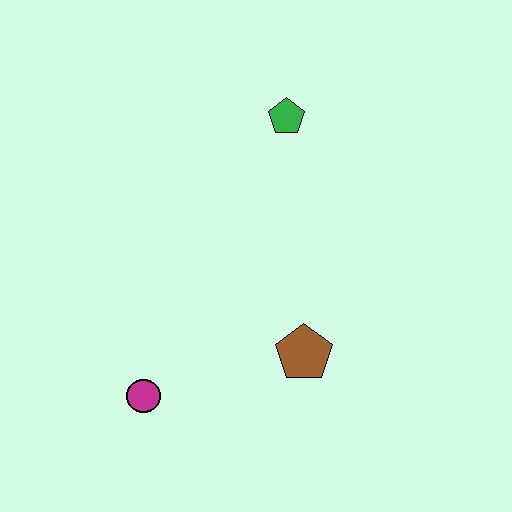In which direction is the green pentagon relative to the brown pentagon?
The green pentagon is above the brown pentagon.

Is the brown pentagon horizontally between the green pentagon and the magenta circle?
No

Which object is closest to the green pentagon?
The brown pentagon is closest to the green pentagon.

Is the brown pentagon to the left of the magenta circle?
No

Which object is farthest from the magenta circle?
The green pentagon is farthest from the magenta circle.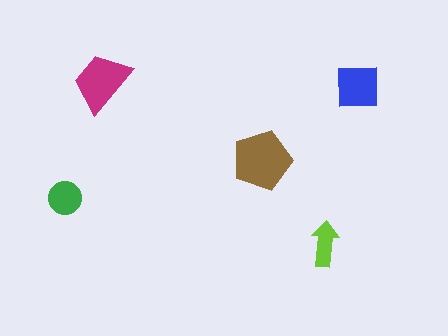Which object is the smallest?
The lime arrow.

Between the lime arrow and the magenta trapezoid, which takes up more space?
The magenta trapezoid.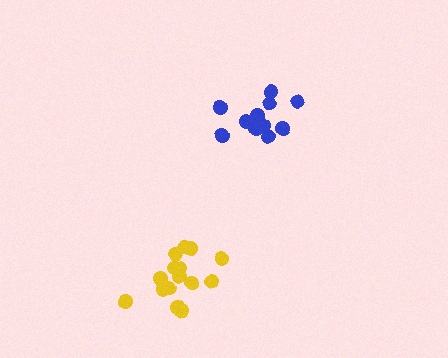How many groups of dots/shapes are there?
There are 2 groups.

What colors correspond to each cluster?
The clusters are colored: blue, yellow.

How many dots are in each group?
Group 1: 13 dots, Group 2: 15 dots (28 total).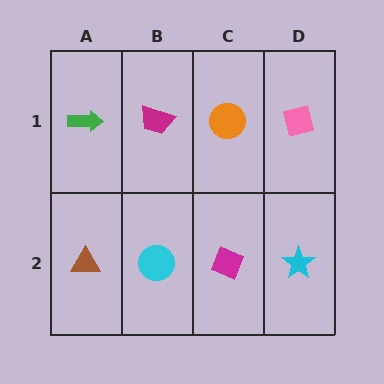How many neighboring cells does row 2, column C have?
3.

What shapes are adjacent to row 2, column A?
A green arrow (row 1, column A), a cyan circle (row 2, column B).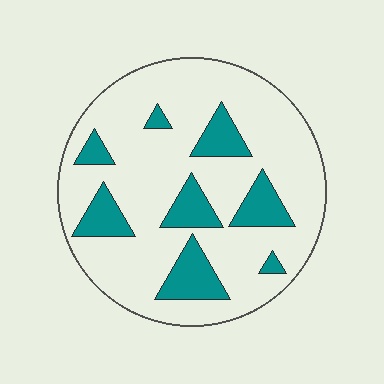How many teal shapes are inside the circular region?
8.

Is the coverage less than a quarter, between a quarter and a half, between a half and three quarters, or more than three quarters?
Less than a quarter.